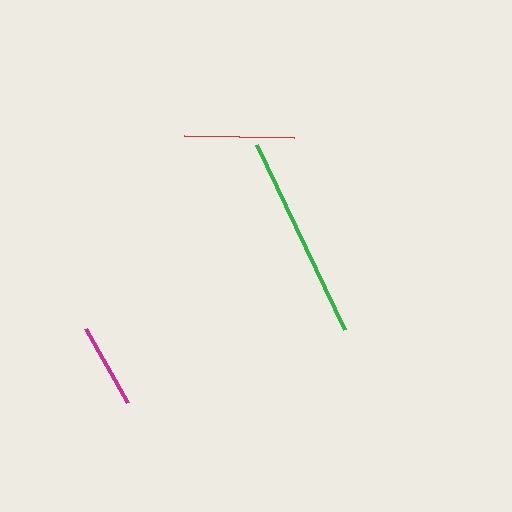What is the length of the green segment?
The green segment is approximately 205 pixels long.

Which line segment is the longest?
The green line is the longest at approximately 205 pixels.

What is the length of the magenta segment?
The magenta segment is approximately 85 pixels long.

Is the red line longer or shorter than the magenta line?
The red line is longer than the magenta line.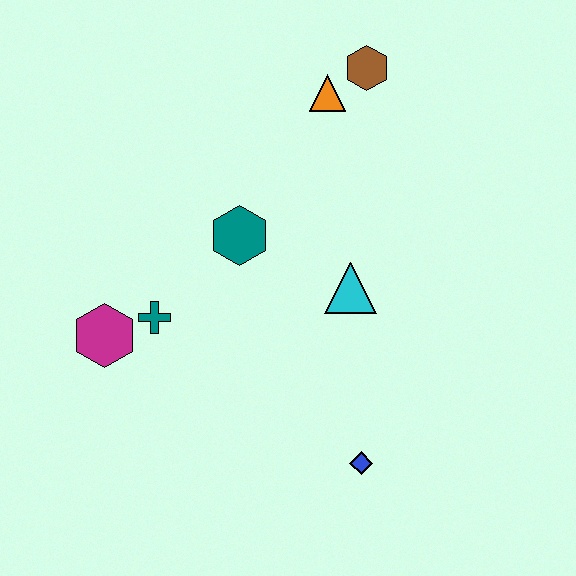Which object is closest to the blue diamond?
The cyan triangle is closest to the blue diamond.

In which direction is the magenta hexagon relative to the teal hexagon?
The magenta hexagon is to the left of the teal hexagon.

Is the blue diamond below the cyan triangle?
Yes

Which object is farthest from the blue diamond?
The brown hexagon is farthest from the blue diamond.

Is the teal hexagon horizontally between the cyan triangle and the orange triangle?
No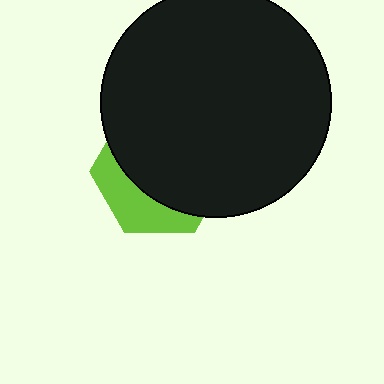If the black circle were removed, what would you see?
You would see the complete lime hexagon.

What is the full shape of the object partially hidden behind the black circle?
The partially hidden object is a lime hexagon.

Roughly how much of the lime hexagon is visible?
A small part of it is visible (roughly 31%).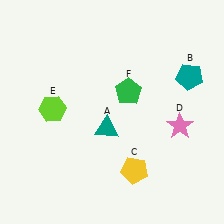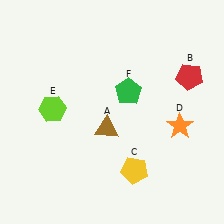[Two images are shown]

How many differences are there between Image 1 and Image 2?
There are 3 differences between the two images.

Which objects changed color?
A changed from teal to brown. B changed from teal to red. D changed from pink to orange.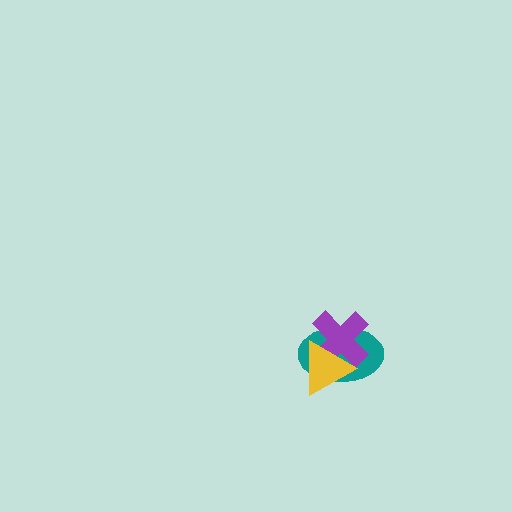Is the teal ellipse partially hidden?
Yes, it is partially covered by another shape.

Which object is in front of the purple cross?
The yellow triangle is in front of the purple cross.